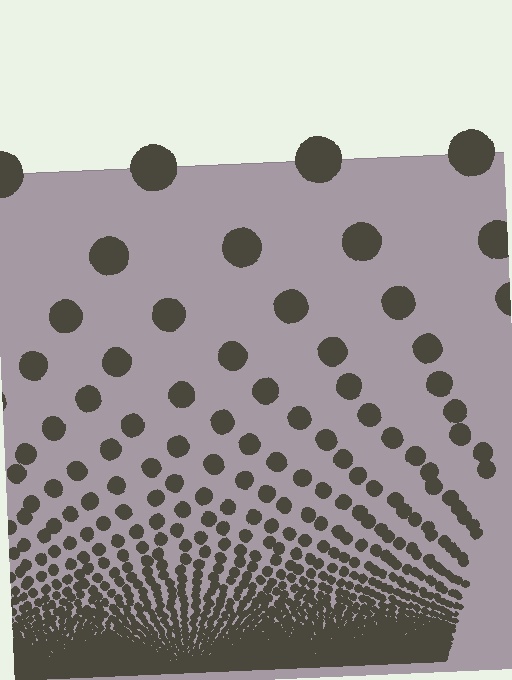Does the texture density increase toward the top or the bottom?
Density increases toward the bottom.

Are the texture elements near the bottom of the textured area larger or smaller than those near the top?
Smaller. The gradient is inverted — elements near the bottom are smaller and denser.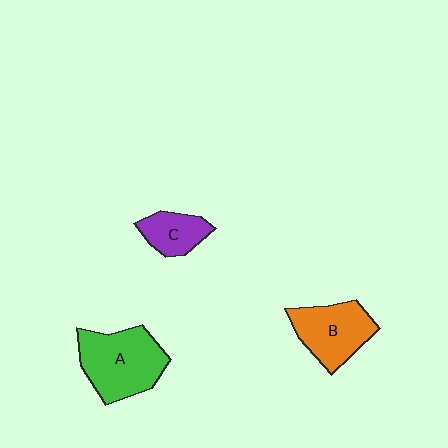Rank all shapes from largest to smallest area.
From largest to smallest: A (green), B (orange), C (purple).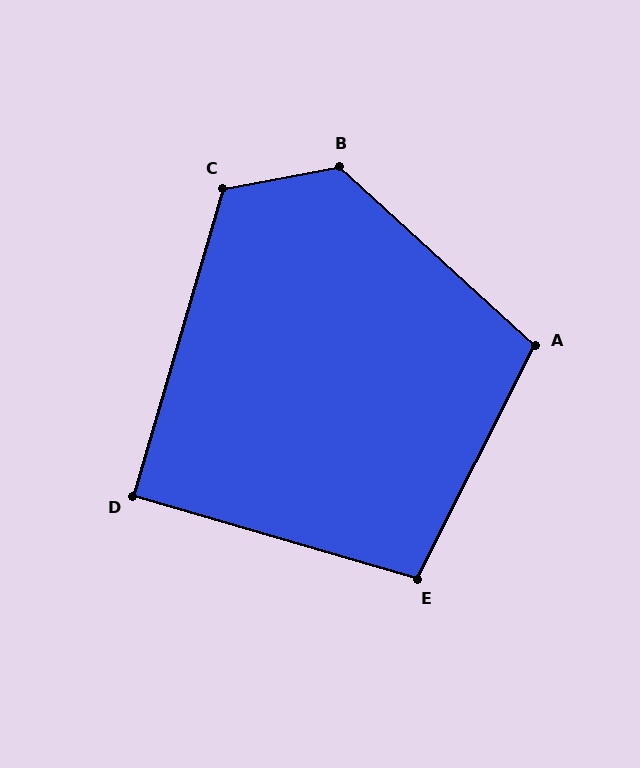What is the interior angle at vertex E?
Approximately 100 degrees (obtuse).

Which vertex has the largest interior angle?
B, at approximately 127 degrees.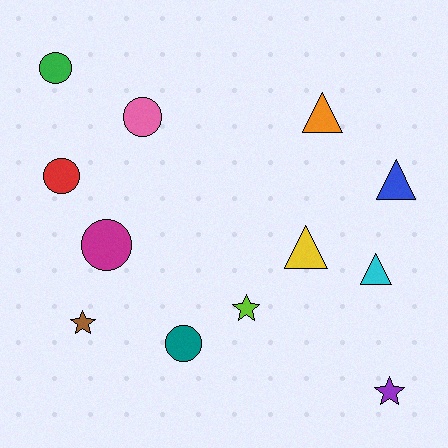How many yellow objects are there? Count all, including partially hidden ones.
There is 1 yellow object.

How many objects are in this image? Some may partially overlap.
There are 12 objects.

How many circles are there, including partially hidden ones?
There are 5 circles.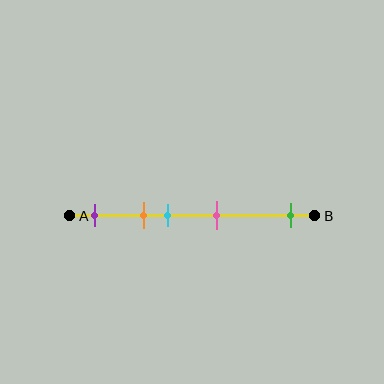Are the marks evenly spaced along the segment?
No, the marks are not evenly spaced.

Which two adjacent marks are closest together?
The orange and cyan marks are the closest adjacent pair.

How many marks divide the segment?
There are 5 marks dividing the segment.